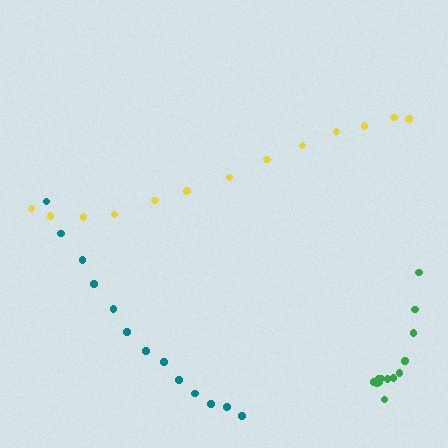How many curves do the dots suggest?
There are 3 distinct paths.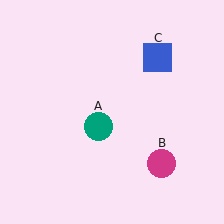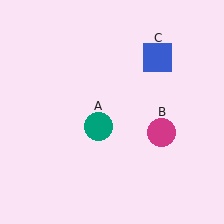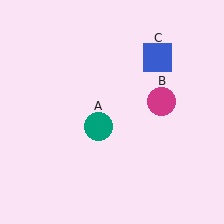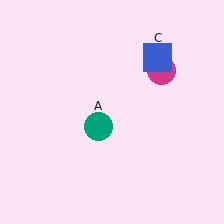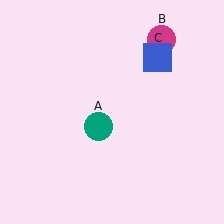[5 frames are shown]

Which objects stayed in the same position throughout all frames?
Teal circle (object A) and blue square (object C) remained stationary.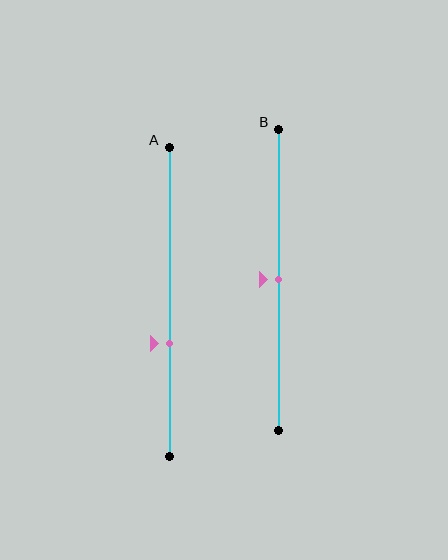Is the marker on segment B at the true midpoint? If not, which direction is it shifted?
Yes, the marker on segment B is at the true midpoint.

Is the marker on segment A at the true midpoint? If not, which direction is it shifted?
No, the marker on segment A is shifted downward by about 13% of the segment length.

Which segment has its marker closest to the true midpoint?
Segment B has its marker closest to the true midpoint.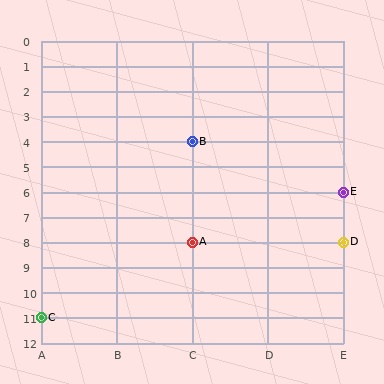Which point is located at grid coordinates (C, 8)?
Point A is at (C, 8).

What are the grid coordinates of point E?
Point E is at grid coordinates (E, 6).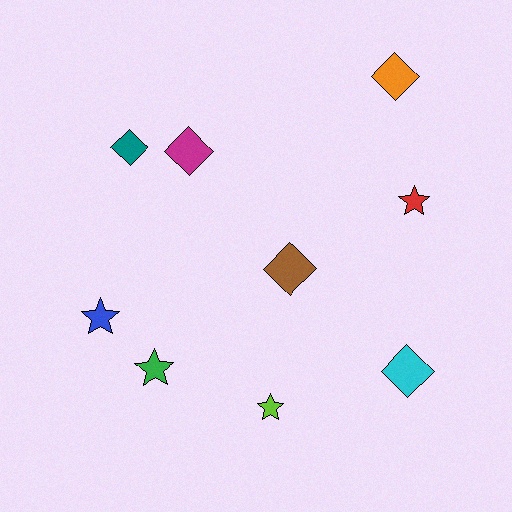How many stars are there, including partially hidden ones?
There are 4 stars.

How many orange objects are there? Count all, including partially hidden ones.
There is 1 orange object.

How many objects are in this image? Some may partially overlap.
There are 9 objects.